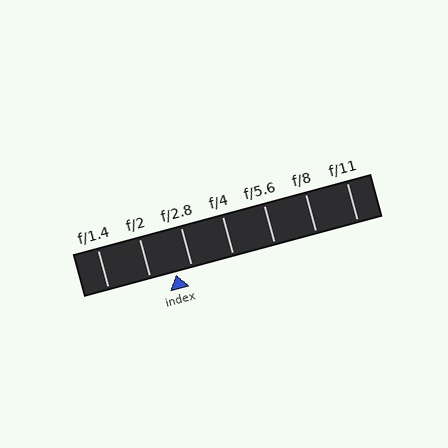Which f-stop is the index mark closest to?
The index mark is closest to f/2.8.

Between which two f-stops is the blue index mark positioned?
The index mark is between f/2 and f/2.8.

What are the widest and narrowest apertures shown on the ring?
The widest aperture shown is f/1.4 and the narrowest is f/11.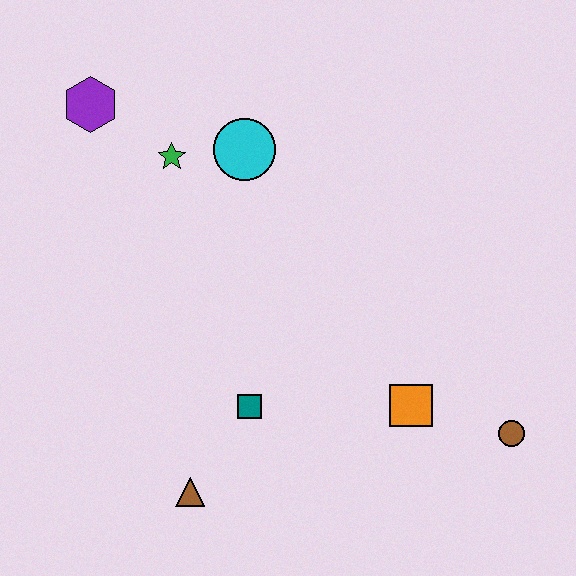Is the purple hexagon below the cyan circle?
No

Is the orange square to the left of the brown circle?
Yes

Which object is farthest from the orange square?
The purple hexagon is farthest from the orange square.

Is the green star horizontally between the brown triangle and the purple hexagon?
Yes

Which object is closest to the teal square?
The brown triangle is closest to the teal square.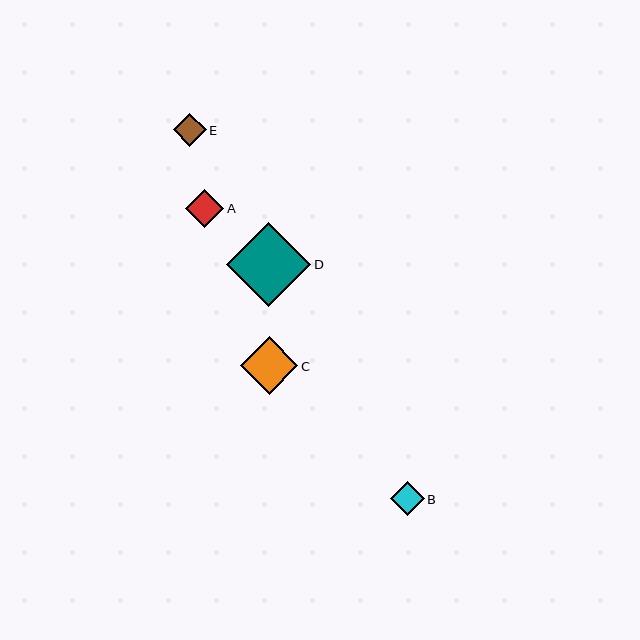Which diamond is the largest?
Diamond D is the largest with a size of approximately 84 pixels.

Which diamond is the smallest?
Diamond E is the smallest with a size of approximately 33 pixels.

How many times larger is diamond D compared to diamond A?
Diamond D is approximately 2.2 times the size of diamond A.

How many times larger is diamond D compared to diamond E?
Diamond D is approximately 2.5 times the size of diamond E.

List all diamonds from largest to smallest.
From largest to smallest: D, C, A, B, E.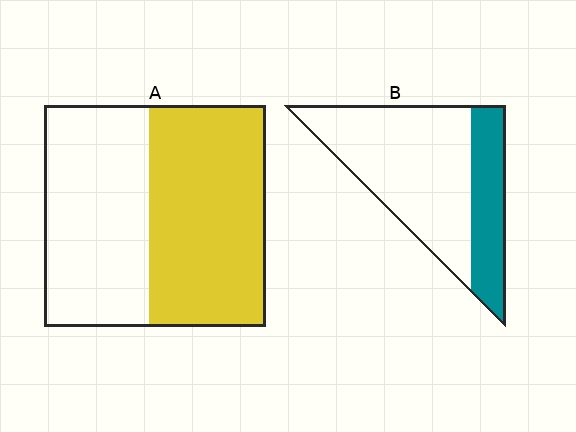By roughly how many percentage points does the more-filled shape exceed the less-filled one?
By roughly 25 percentage points (A over B).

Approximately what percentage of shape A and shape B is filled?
A is approximately 55% and B is approximately 30%.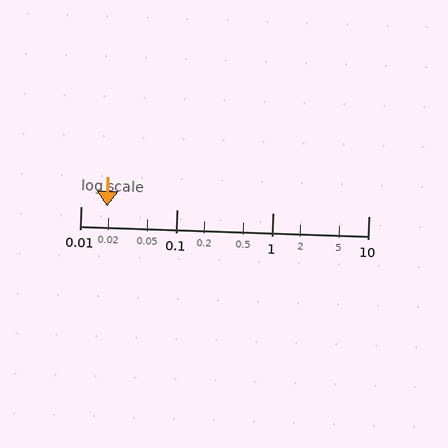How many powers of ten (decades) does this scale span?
The scale spans 3 decades, from 0.01 to 10.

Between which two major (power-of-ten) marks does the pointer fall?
The pointer is between 0.01 and 0.1.